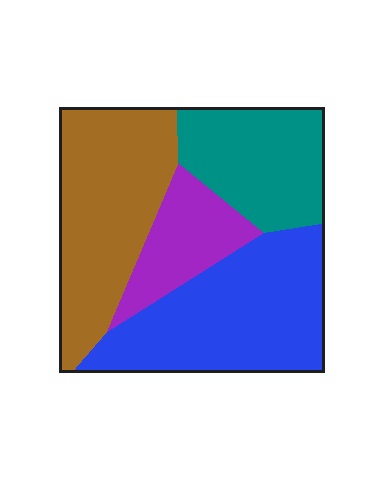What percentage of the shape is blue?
Blue takes up about one third (1/3) of the shape.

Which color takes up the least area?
Purple, at roughly 15%.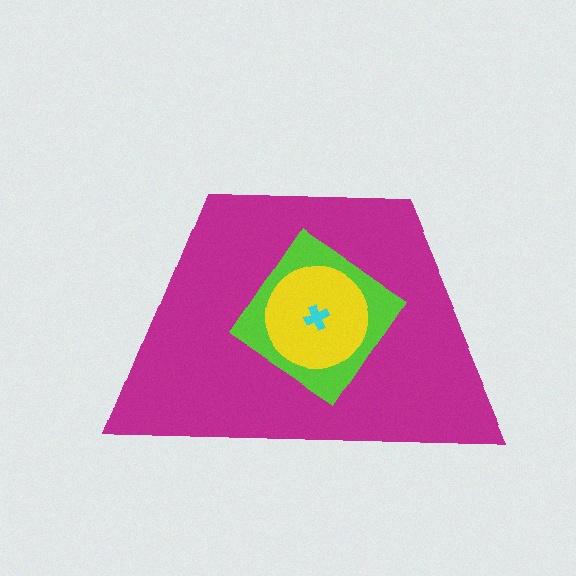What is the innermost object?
The cyan cross.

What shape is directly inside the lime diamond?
The yellow circle.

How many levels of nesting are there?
4.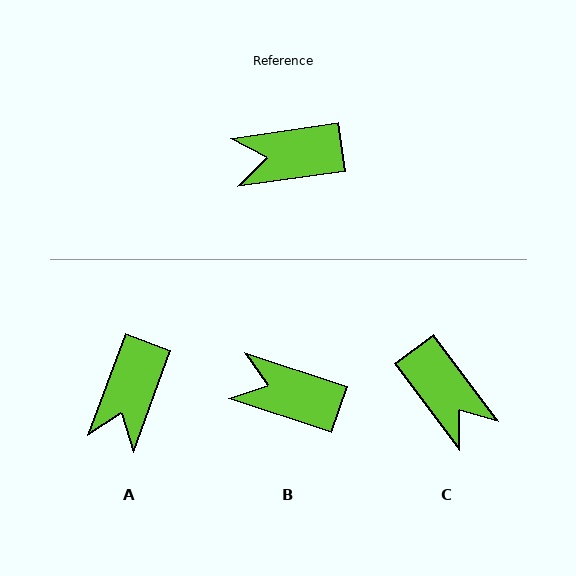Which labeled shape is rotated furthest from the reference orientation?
C, about 118 degrees away.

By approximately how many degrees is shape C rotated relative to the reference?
Approximately 118 degrees counter-clockwise.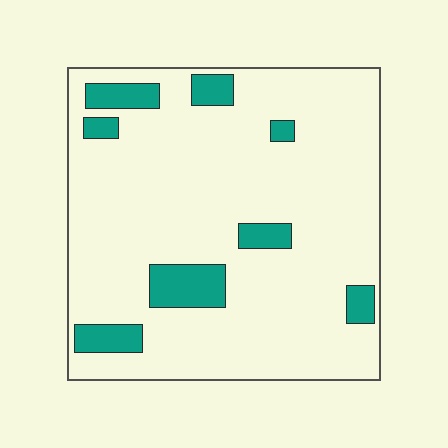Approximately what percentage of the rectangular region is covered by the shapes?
Approximately 15%.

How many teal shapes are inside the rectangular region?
8.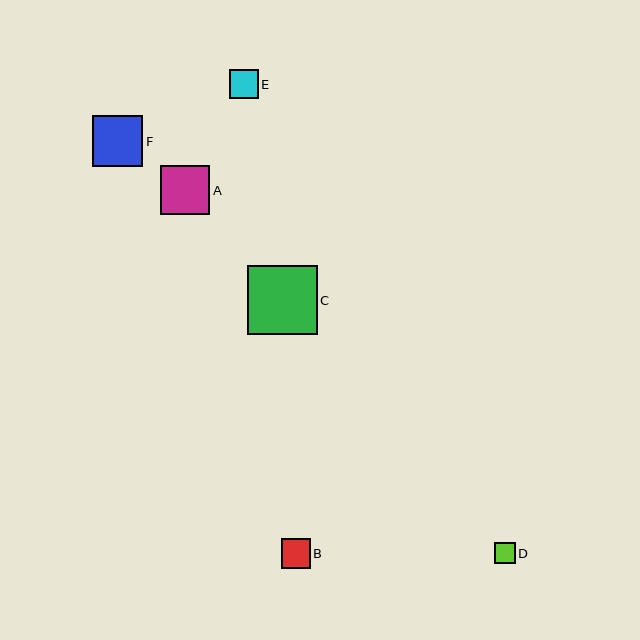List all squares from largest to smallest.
From largest to smallest: C, F, A, B, E, D.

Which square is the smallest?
Square D is the smallest with a size of approximately 21 pixels.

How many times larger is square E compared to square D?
Square E is approximately 1.4 times the size of square D.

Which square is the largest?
Square C is the largest with a size of approximately 70 pixels.